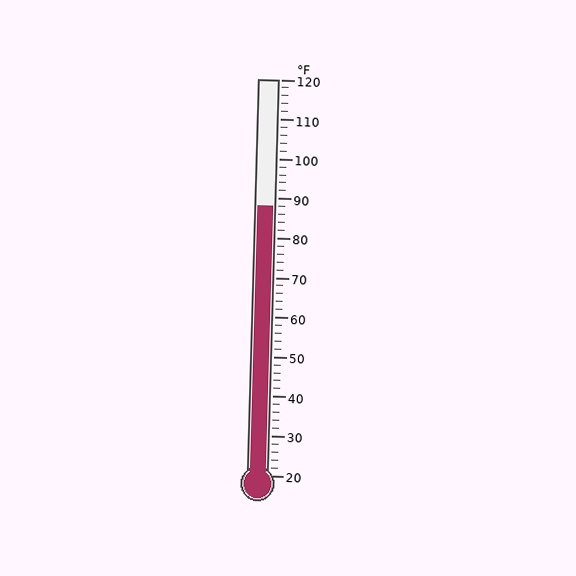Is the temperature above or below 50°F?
The temperature is above 50°F.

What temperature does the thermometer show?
The thermometer shows approximately 88°F.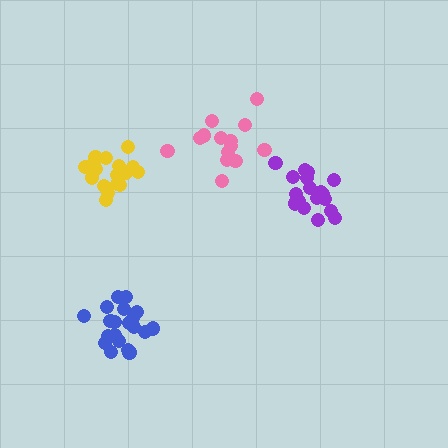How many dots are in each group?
Group 1: 20 dots, Group 2: 15 dots, Group 3: 18 dots, Group 4: 19 dots (72 total).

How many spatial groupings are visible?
There are 4 spatial groupings.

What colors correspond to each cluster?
The clusters are colored: blue, pink, purple, yellow.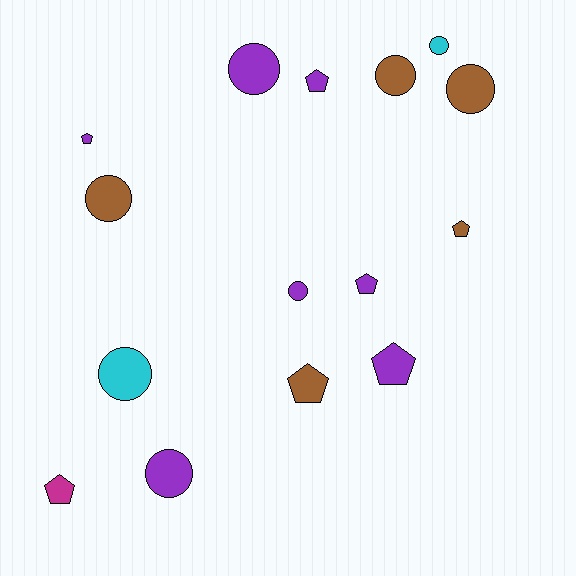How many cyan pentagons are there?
There are no cyan pentagons.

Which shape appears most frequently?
Circle, with 8 objects.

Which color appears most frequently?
Purple, with 7 objects.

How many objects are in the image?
There are 15 objects.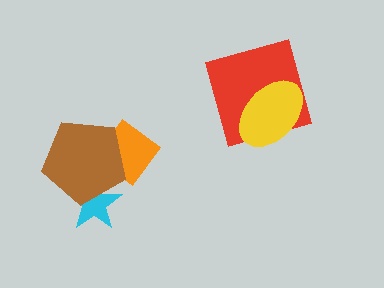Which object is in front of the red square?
The yellow ellipse is in front of the red square.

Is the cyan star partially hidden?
Yes, it is partially covered by another shape.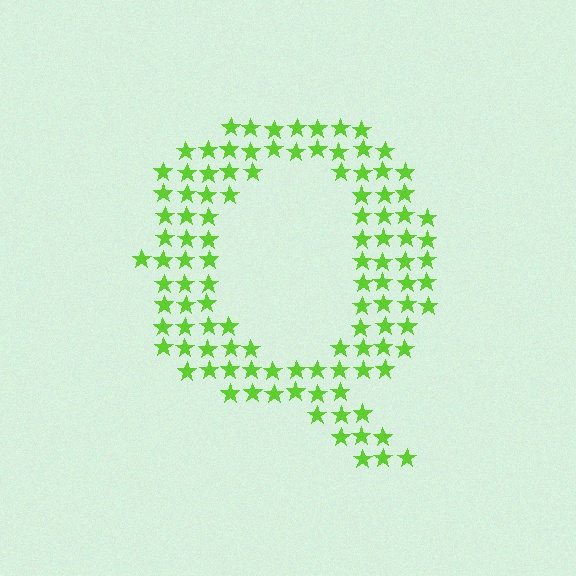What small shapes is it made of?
It is made of small stars.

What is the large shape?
The large shape is the letter Q.